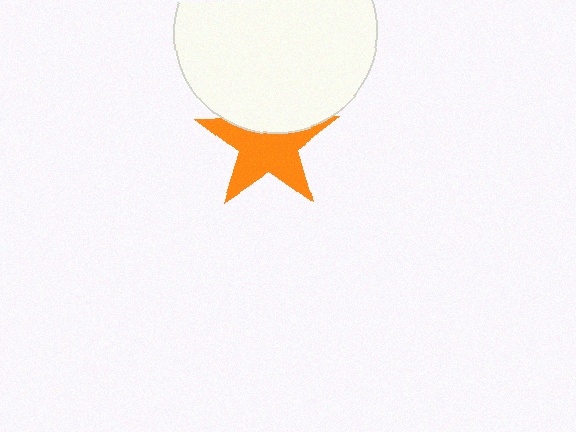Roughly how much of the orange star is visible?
Most of it is visible (roughly 67%).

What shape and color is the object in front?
The object in front is a white circle.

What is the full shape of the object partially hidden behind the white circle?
The partially hidden object is an orange star.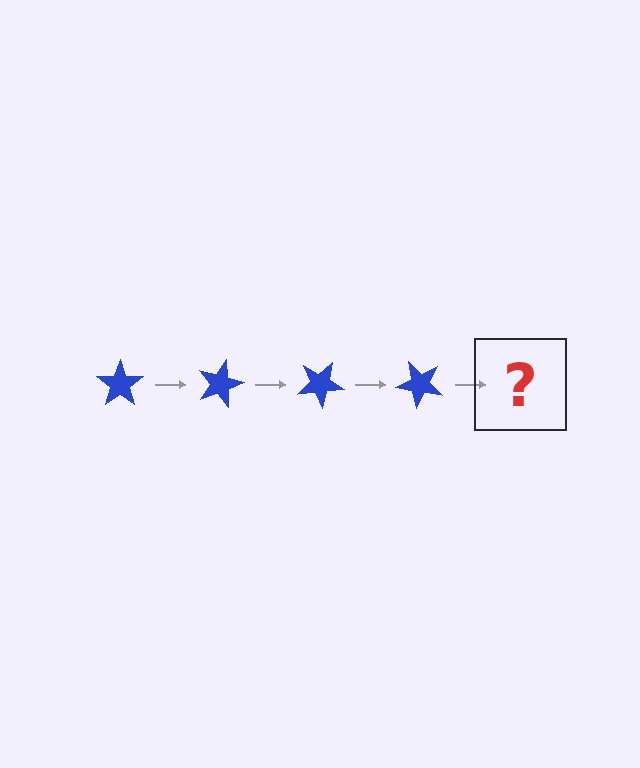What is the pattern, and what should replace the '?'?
The pattern is that the star rotates 15 degrees each step. The '?' should be a blue star rotated 60 degrees.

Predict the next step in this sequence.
The next step is a blue star rotated 60 degrees.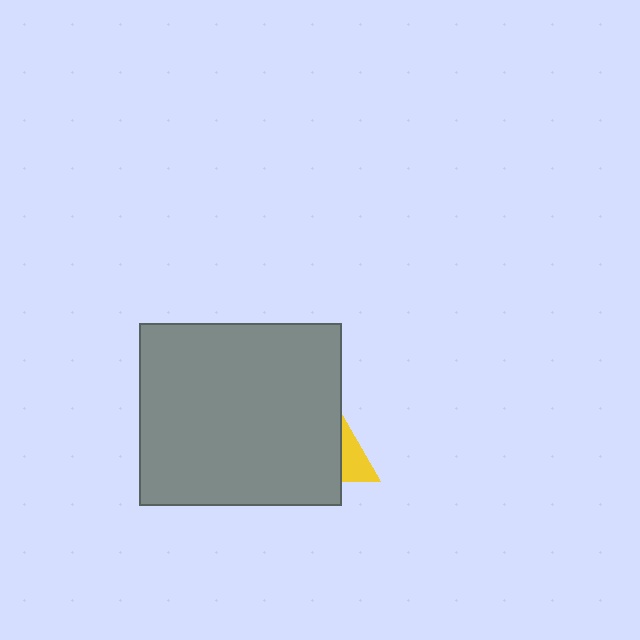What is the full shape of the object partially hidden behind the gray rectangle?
The partially hidden object is a yellow triangle.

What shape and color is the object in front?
The object in front is a gray rectangle.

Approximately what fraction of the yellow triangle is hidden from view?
Roughly 68% of the yellow triangle is hidden behind the gray rectangle.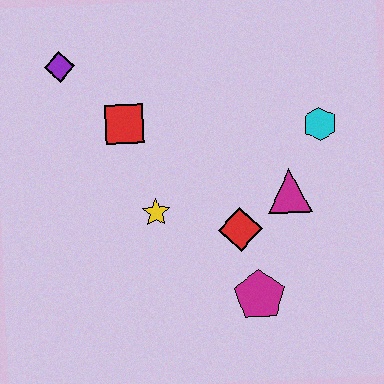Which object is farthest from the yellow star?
The cyan hexagon is farthest from the yellow star.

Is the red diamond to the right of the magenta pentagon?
No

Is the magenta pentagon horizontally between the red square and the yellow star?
No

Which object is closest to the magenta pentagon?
The red diamond is closest to the magenta pentagon.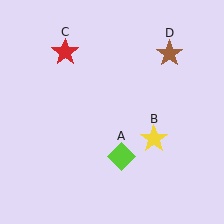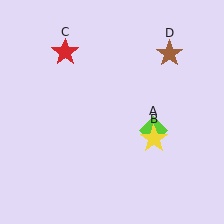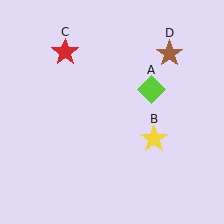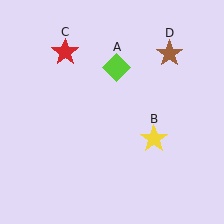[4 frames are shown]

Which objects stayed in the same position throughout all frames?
Yellow star (object B) and red star (object C) and brown star (object D) remained stationary.